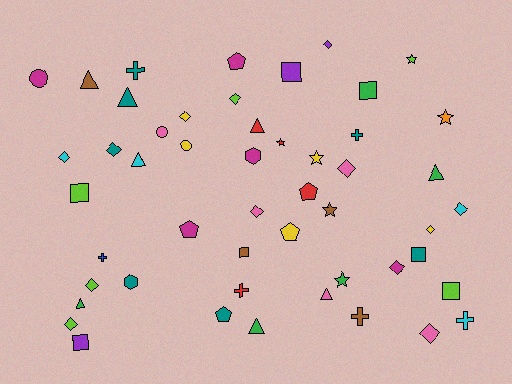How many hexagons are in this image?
There are 2 hexagons.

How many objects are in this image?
There are 50 objects.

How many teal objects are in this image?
There are 7 teal objects.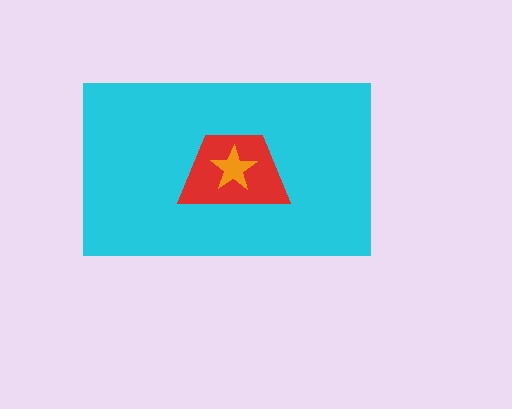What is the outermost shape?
The cyan rectangle.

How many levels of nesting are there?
3.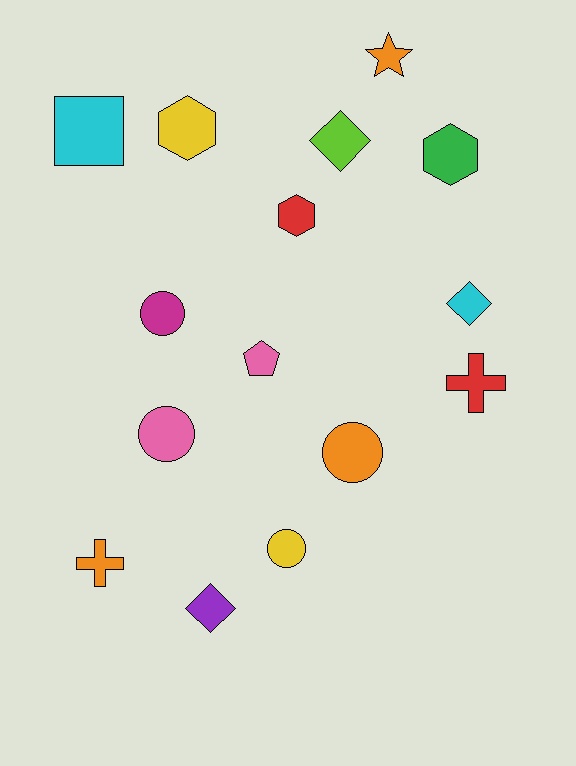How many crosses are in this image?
There are 2 crosses.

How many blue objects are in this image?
There are no blue objects.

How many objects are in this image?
There are 15 objects.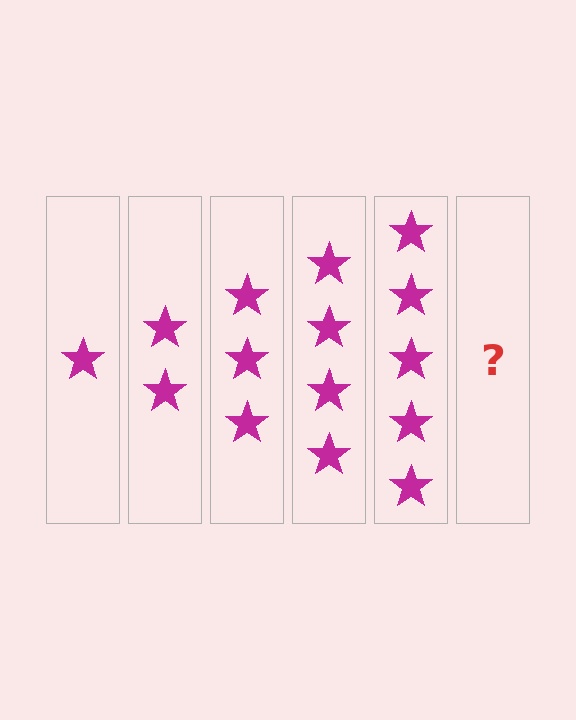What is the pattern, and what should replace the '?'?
The pattern is that each step adds one more star. The '?' should be 6 stars.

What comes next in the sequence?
The next element should be 6 stars.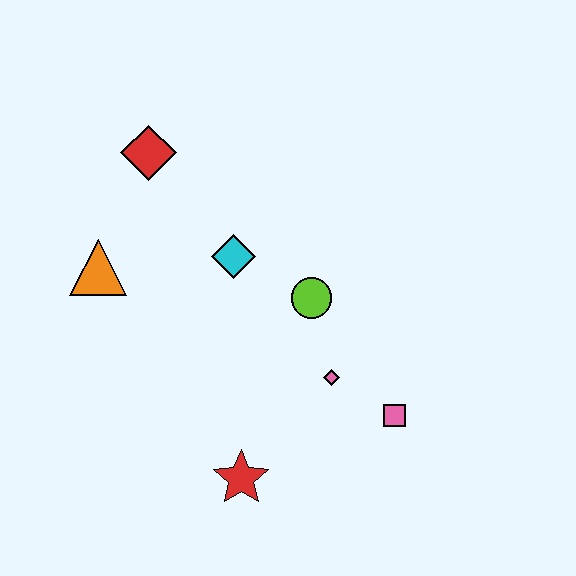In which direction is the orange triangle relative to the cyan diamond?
The orange triangle is to the left of the cyan diamond.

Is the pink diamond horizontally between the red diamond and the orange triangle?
No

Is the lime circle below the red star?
No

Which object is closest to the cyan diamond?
The lime circle is closest to the cyan diamond.